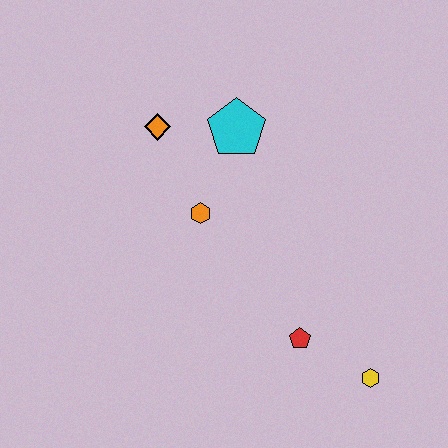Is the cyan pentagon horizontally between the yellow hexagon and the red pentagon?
No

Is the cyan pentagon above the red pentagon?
Yes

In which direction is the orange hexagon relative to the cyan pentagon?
The orange hexagon is below the cyan pentagon.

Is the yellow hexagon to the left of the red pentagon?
No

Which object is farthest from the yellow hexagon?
The orange diamond is farthest from the yellow hexagon.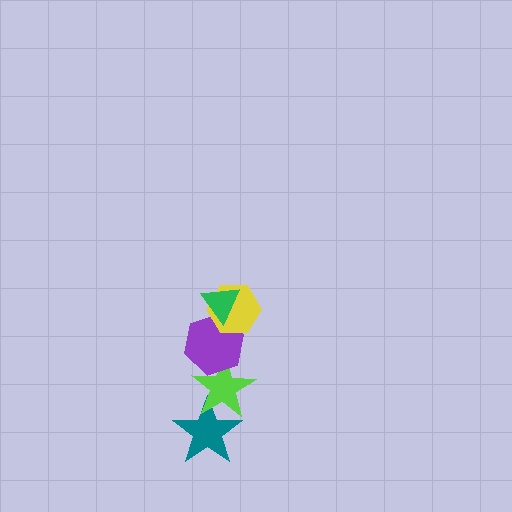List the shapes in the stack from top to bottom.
From top to bottom: the green triangle, the yellow hexagon, the purple hexagon, the lime star, the teal star.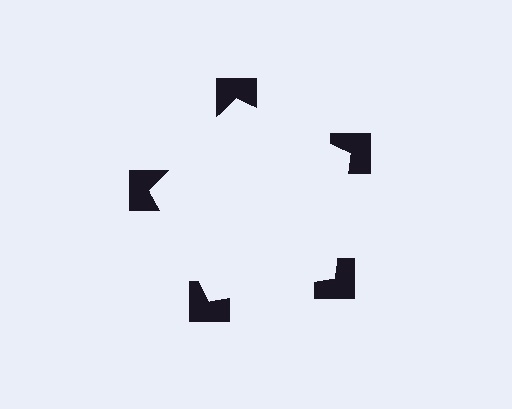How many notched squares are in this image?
There are 5 — one at each vertex of the illusory pentagon.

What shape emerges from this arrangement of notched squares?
An illusory pentagon — its edges are inferred from the aligned wedge cuts in the notched squares, not physically drawn.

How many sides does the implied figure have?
5 sides.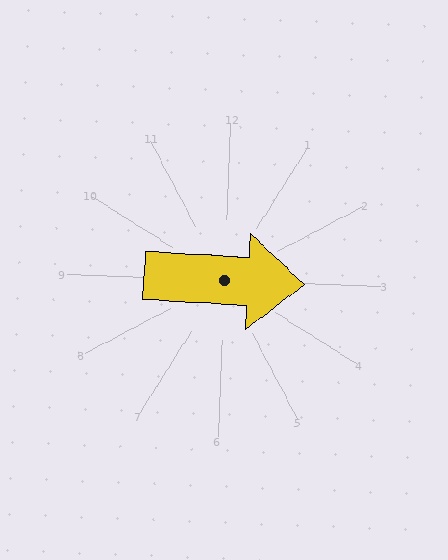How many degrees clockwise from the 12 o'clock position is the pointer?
Approximately 91 degrees.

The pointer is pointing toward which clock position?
Roughly 3 o'clock.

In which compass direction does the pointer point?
East.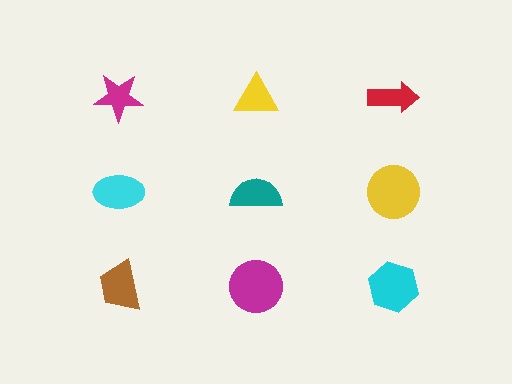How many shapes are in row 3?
3 shapes.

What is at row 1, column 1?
A magenta star.